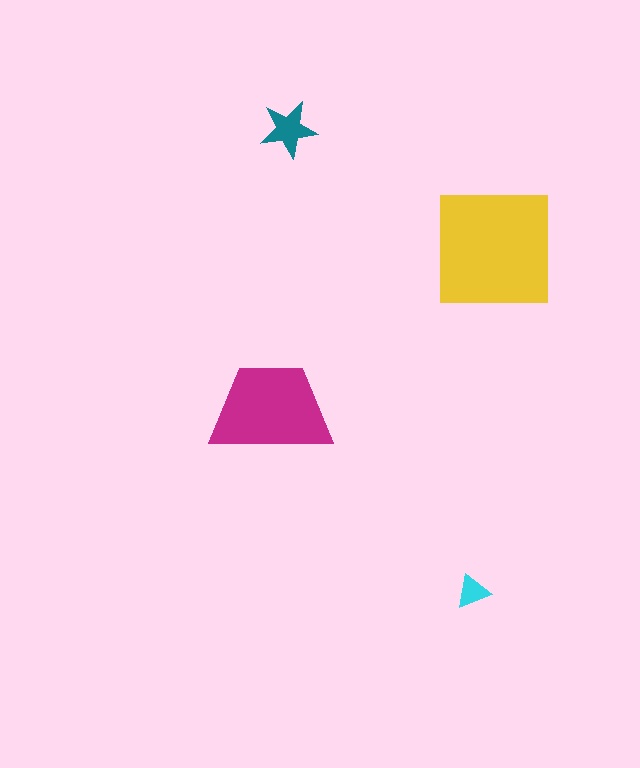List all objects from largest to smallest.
The yellow square, the magenta trapezoid, the teal star, the cyan triangle.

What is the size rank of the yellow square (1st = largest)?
1st.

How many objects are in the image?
There are 4 objects in the image.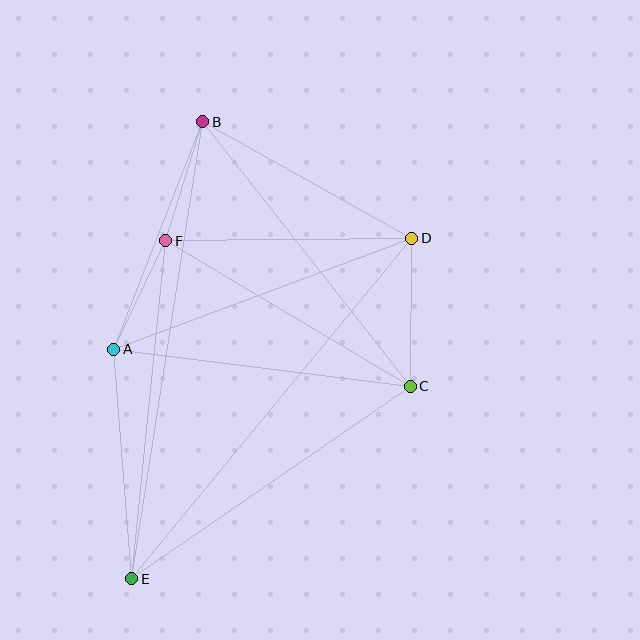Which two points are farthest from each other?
Points B and E are farthest from each other.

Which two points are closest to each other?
Points A and F are closest to each other.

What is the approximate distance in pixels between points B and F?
The distance between B and F is approximately 124 pixels.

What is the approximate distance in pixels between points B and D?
The distance between B and D is approximately 239 pixels.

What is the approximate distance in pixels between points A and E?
The distance between A and E is approximately 230 pixels.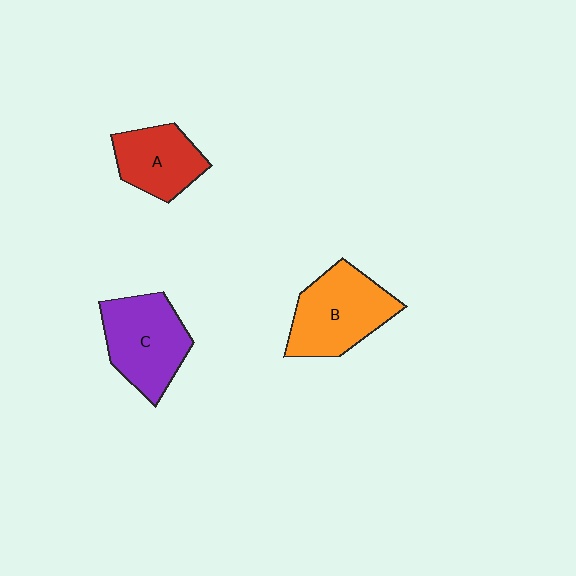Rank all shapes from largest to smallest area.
From largest to smallest: B (orange), C (purple), A (red).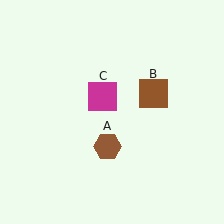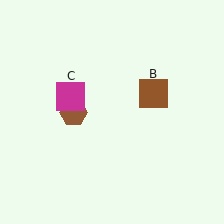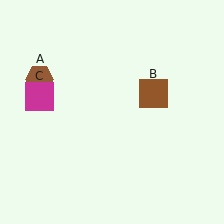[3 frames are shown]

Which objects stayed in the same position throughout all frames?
Brown square (object B) remained stationary.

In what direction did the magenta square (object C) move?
The magenta square (object C) moved left.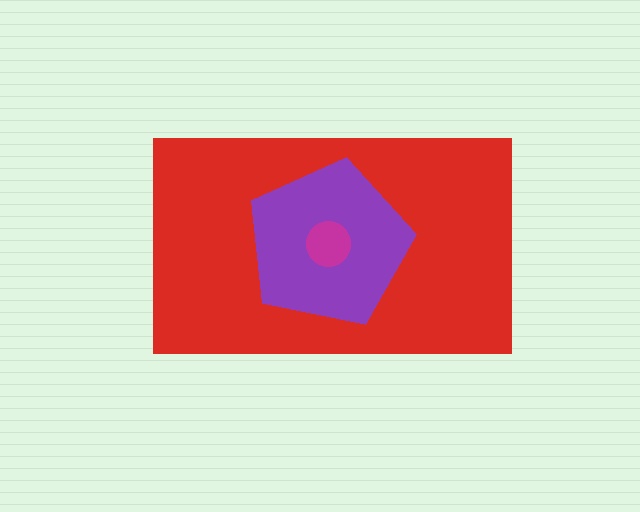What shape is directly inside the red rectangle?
The purple pentagon.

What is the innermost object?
The magenta circle.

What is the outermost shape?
The red rectangle.